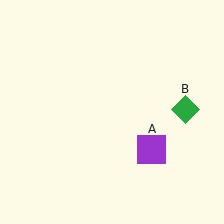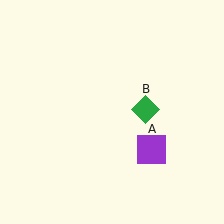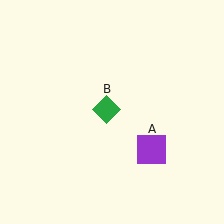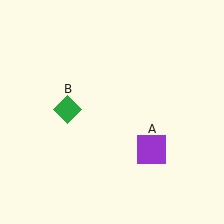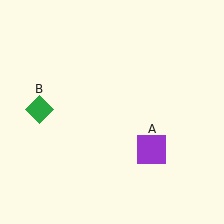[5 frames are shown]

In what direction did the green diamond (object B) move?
The green diamond (object B) moved left.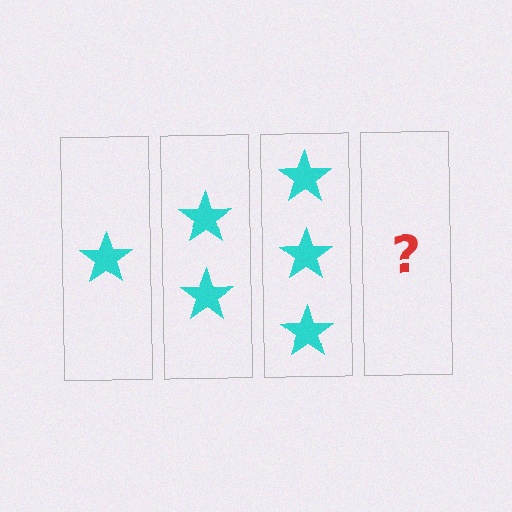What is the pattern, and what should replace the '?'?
The pattern is that each step adds one more star. The '?' should be 4 stars.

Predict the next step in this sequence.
The next step is 4 stars.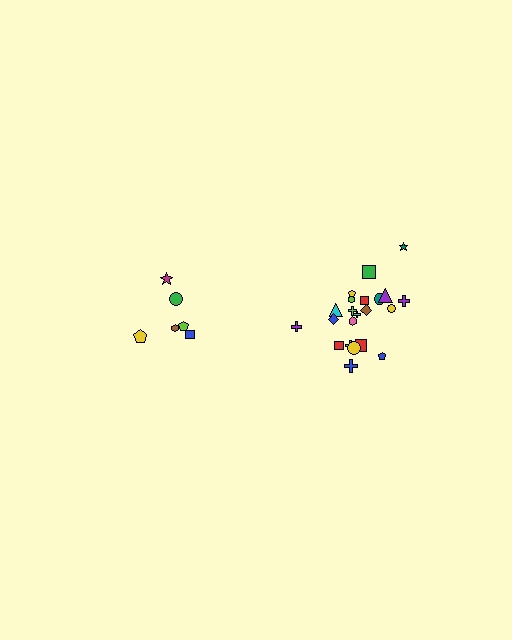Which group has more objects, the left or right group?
The right group.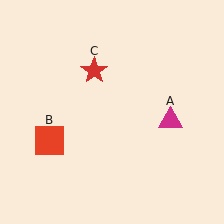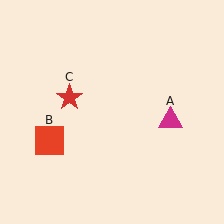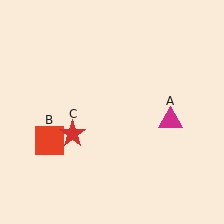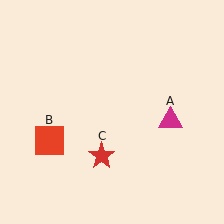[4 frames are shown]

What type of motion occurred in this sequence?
The red star (object C) rotated counterclockwise around the center of the scene.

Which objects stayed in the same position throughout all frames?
Magenta triangle (object A) and red square (object B) remained stationary.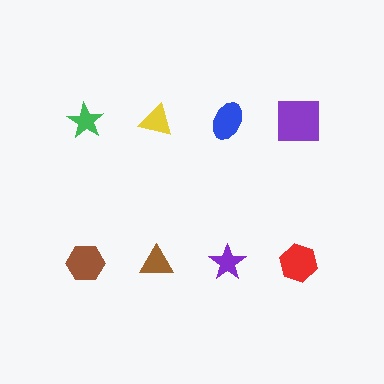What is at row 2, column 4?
A red hexagon.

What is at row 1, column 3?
A blue ellipse.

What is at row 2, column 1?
A brown hexagon.